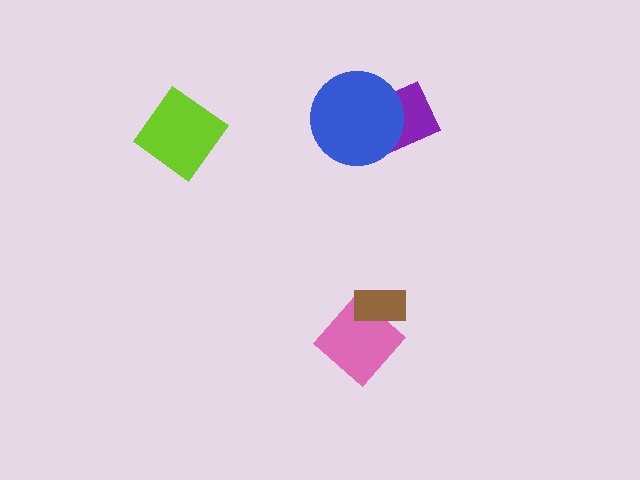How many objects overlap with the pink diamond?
1 object overlaps with the pink diamond.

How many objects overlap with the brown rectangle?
1 object overlaps with the brown rectangle.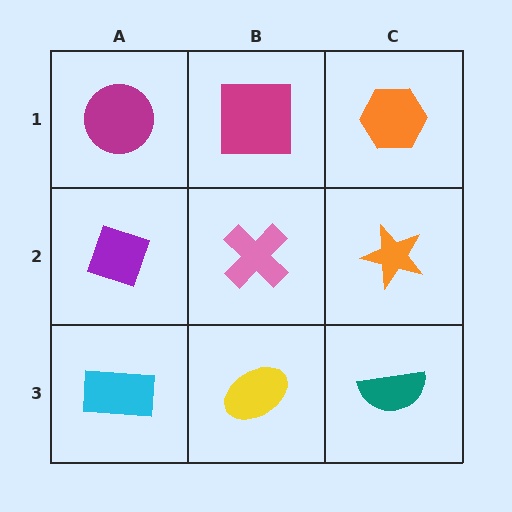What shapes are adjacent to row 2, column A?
A magenta circle (row 1, column A), a cyan rectangle (row 3, column A), a pink cross (row 2, column B).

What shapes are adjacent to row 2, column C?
An orange hexagon (row 1, column C), a teal semicircle (row 3, column C), a pink cross (row 2, column B).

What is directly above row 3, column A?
A purple diamond.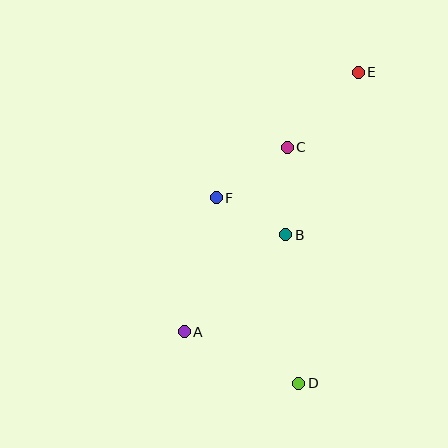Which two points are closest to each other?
Points B and F are closest to each other.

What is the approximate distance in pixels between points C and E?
The distance between C and E is approximately 103 pixels.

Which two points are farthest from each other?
Points D and E are farthest from each other.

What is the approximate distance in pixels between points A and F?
The distance between A and F is approximately 138 pixels.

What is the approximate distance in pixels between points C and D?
The distance between C and D is approximately 236 pixels.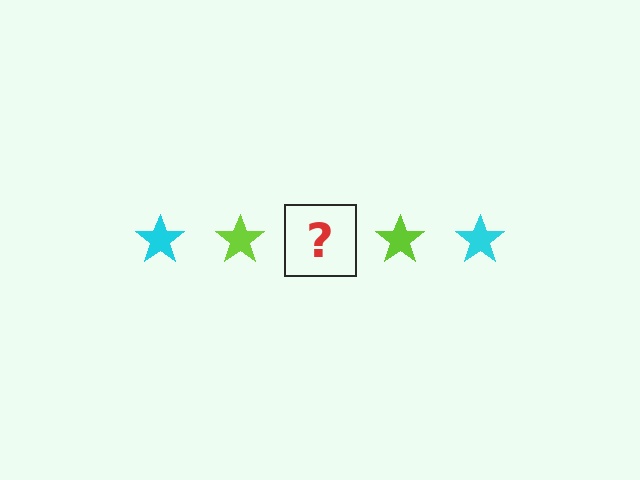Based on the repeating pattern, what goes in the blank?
The blank should be a cyan star.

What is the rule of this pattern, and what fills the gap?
The rule is that the pattern cycles through cyan, lime stars. The gap should be filled with a cyan star.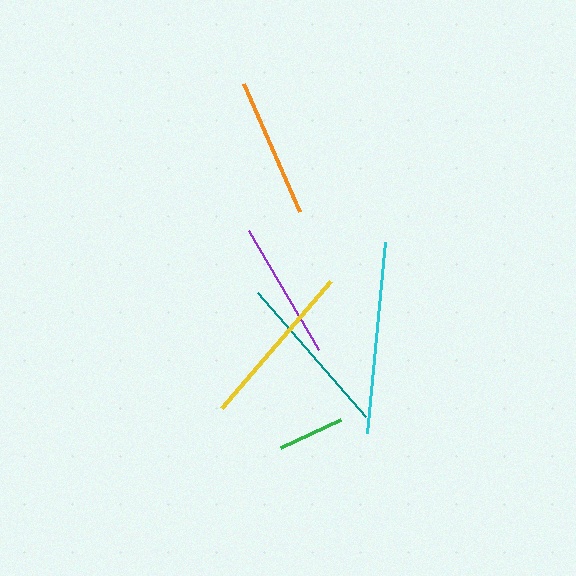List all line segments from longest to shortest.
From longest to shortest: cyan, yellow, teal, orange, purple, green.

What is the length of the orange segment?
The orange segment is approximately 139 pixels long.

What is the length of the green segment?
The green segment is approximately 66 pixels long.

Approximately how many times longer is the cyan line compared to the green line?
The cyan line is approximately 2.9 times the length of the green line.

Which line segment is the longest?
The cyan line is the longest at approximately 192 pixels.